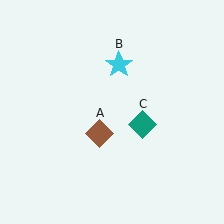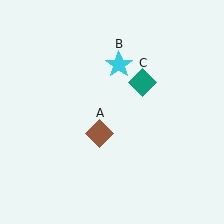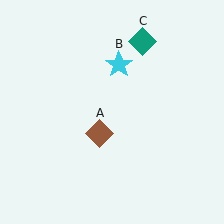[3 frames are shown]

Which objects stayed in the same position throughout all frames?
Brown diamond (object A) and cyan star (object B) remained stationary.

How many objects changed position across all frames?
1 object changed position: teal diamond (object C).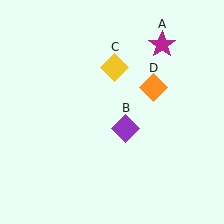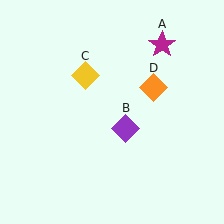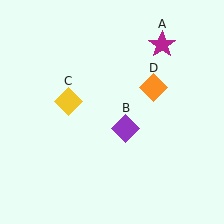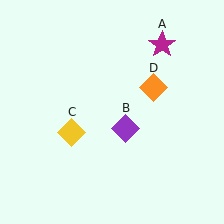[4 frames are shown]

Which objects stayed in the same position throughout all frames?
Magenta star (object A) and purple diamond (object B) and orange diamond (object D) remained stationary.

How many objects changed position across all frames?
1 object changed position: yellow diamond (object C).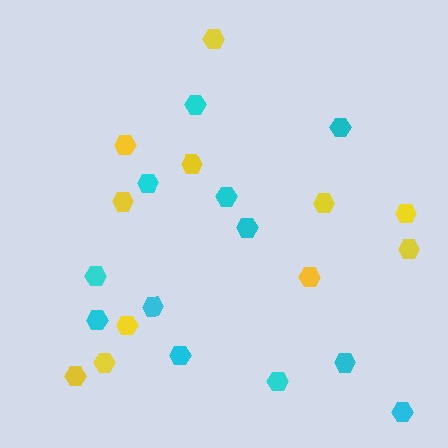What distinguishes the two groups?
There are 2 groups: one group of cyan hexagons (12) and one group of yellow hexagons (11).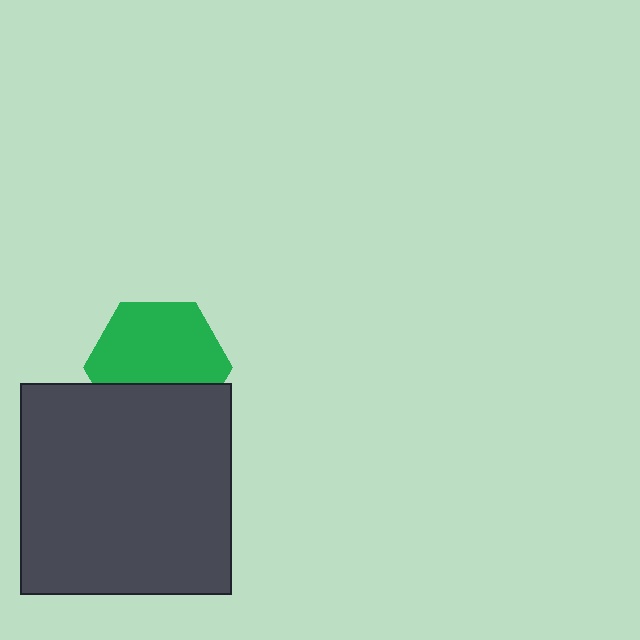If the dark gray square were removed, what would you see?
You would see the complete green hexagon.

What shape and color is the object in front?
The object in front is a dark gray square.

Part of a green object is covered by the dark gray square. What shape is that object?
It is a hexagon.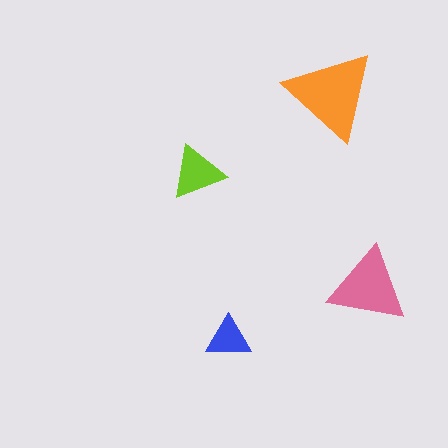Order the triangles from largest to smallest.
the orange one, the pink one, the lime one, the blue one.